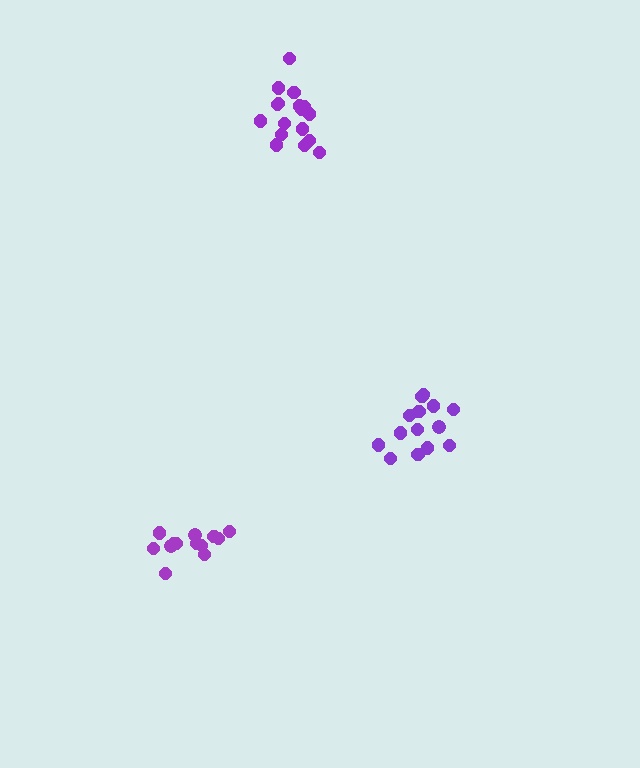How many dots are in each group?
Group 1: 17 dots, Group 2: 14 dots, Group 3: 14 dots (45 total).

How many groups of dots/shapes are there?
There are 3 groups.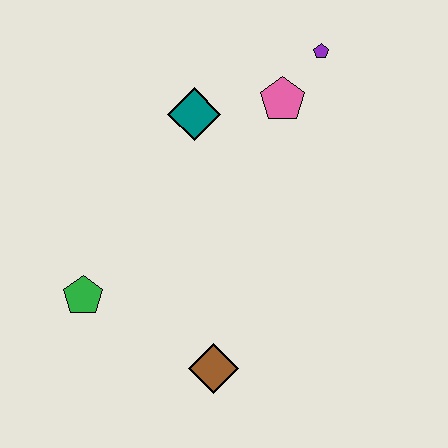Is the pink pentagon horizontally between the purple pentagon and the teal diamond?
Yes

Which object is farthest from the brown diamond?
The purple pentagon is farthest from the brown diamond.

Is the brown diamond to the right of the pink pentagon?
No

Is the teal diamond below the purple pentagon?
Yes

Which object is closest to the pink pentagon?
The purple pentagon is closest to the pink pentagon.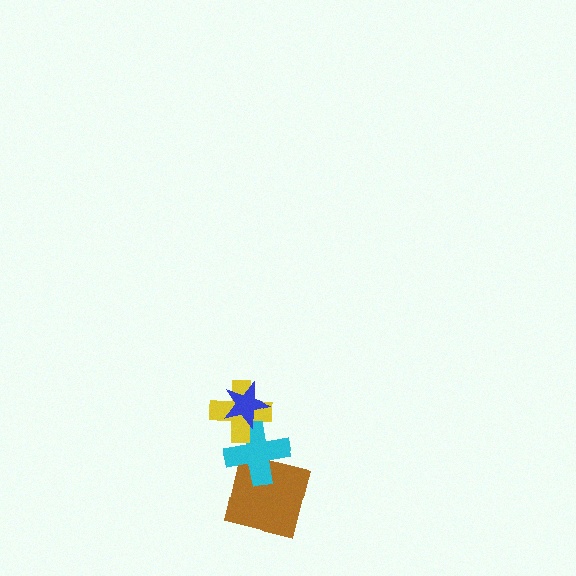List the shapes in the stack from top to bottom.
From top to bottom: the blue star, the yellow cross, the cyan cross, the brown square.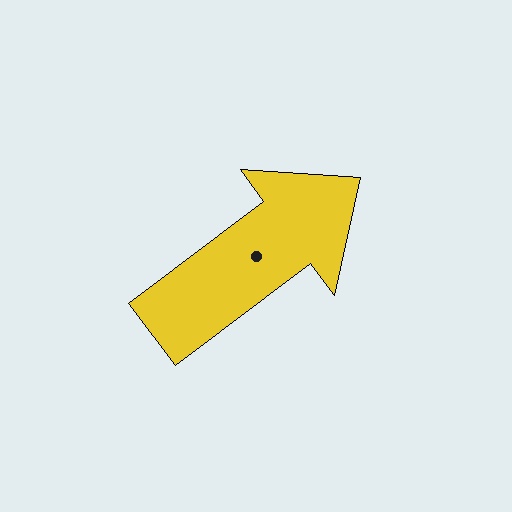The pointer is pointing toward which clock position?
Roughly 2 o'clock.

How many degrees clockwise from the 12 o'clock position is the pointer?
Approximately 53 degrees.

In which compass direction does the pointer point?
Northeast.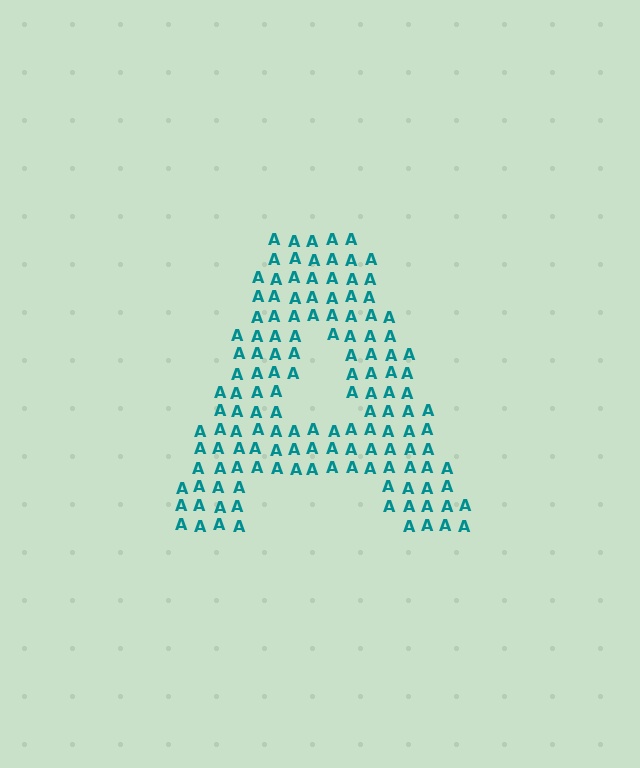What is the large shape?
The large shape is the letter A.